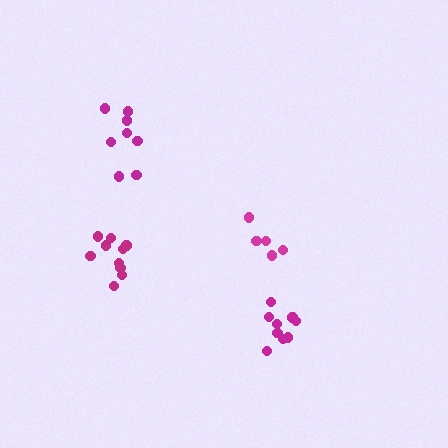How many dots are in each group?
Group 1: 5 dots, Group 2: 8 dots, Group 3: 11 dots, Group 4: 9 dots (33 total).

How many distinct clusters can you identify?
There are 4 distinct clusters.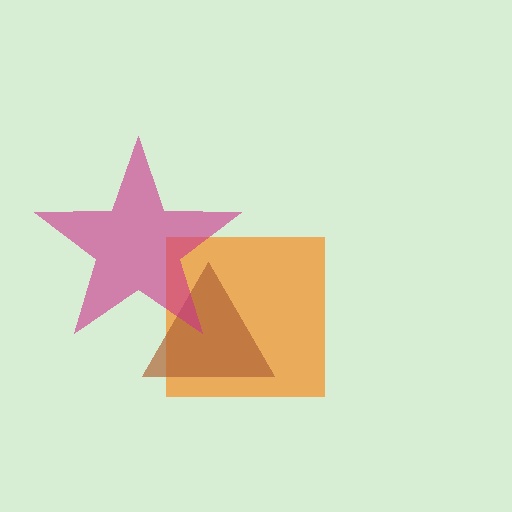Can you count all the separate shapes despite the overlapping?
Yes, there are 3 separate shapes.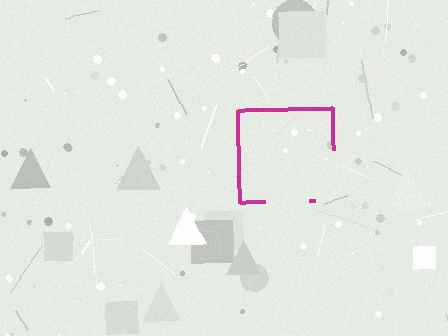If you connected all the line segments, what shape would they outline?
They would outline a square.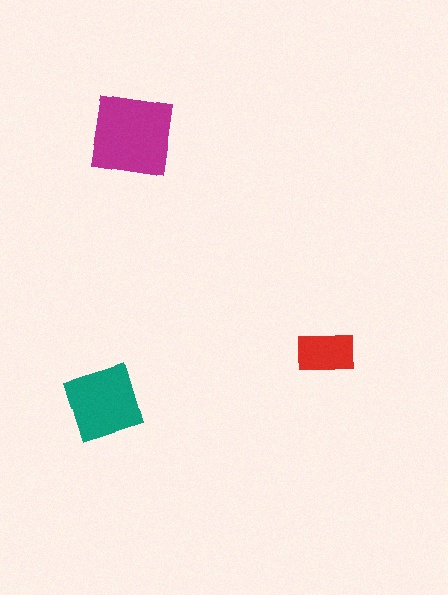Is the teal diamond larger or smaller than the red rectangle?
Larger.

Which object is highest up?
The magenta square is topmost.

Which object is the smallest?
The red rectangle.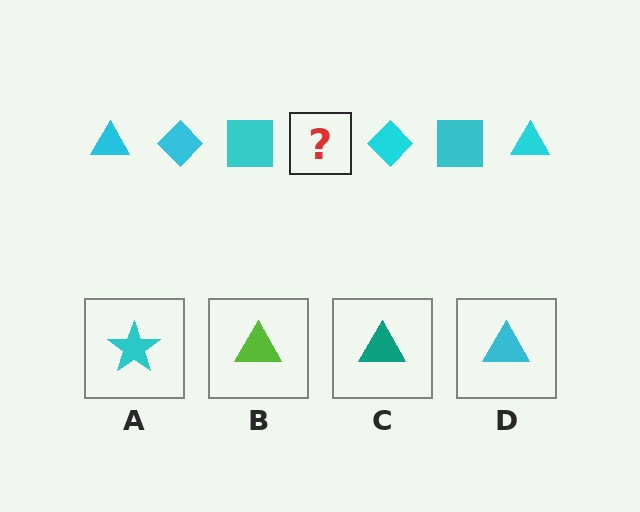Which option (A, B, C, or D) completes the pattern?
D.